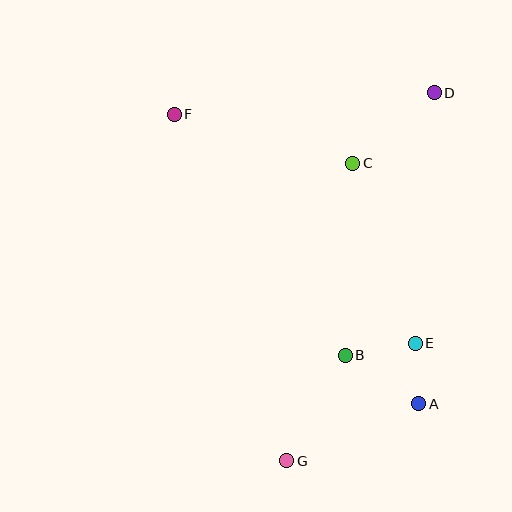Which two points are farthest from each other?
Points D and G are farthest from each other.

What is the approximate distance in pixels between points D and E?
The distance between D and E is approximately 251 pixels.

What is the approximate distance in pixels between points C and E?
The distance between C and E is approximately 190 pixels.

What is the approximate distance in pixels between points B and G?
The distance between B and G is approximately 121 pixels.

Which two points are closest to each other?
Points A and E are closest to each other.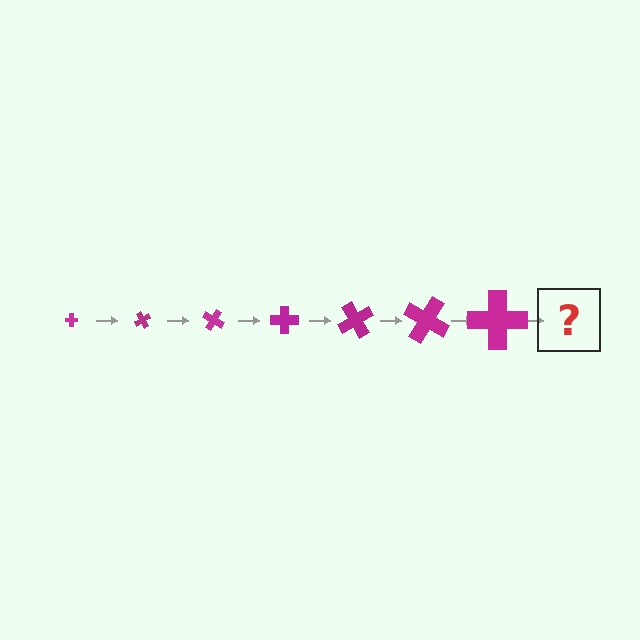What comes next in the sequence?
The next element should be a cross, larger than the previous one and rotated 420 degrees from the start.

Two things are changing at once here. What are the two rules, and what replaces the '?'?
The two rules are that the cross grows larger each step and it rotates 60 degrees each step. The '?' should be a cross, larger than the previous one and rotated 420 degrees from the start.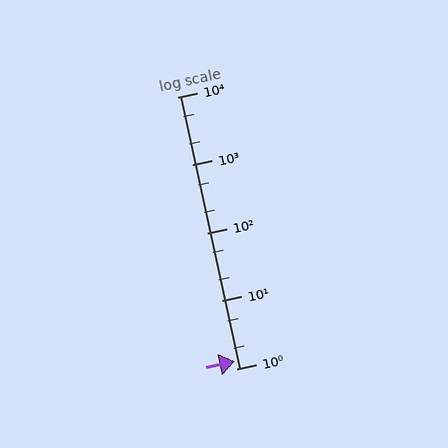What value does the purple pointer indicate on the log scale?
The pointer indicates approximately 1.3.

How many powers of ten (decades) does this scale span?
The scale spans 4 decades, from 1 to 10000.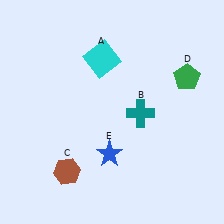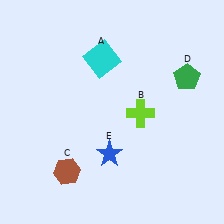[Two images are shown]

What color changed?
The cross (B) changed from teal in Image 1 to lime in Image 2.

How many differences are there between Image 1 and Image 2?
There is 1 difference between the two images.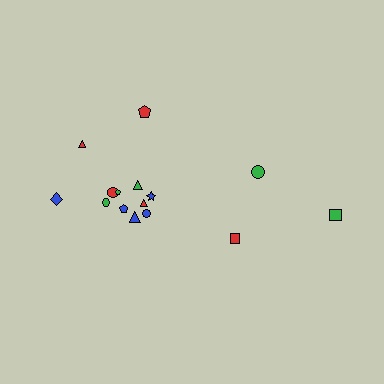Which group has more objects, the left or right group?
The left group.